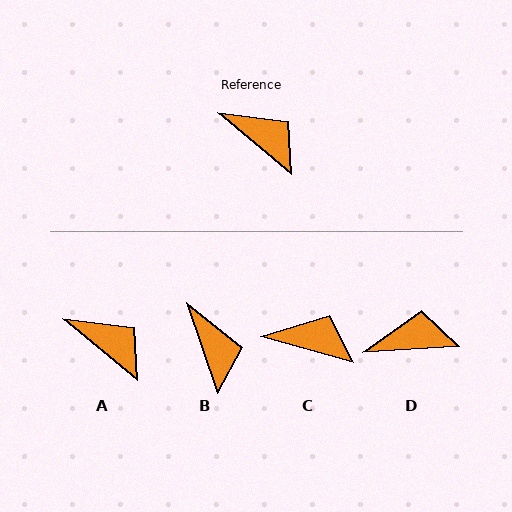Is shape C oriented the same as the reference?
No, it is off by about 24 degrees.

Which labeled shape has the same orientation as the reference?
A.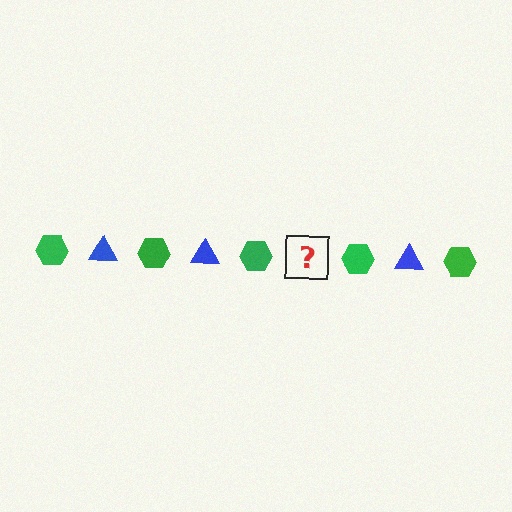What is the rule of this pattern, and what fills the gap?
The rule is that the pattern alternates between green hexagon and blue triangle. The gap should be filled with a blue triangle.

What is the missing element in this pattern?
The missing element is a blue triangle.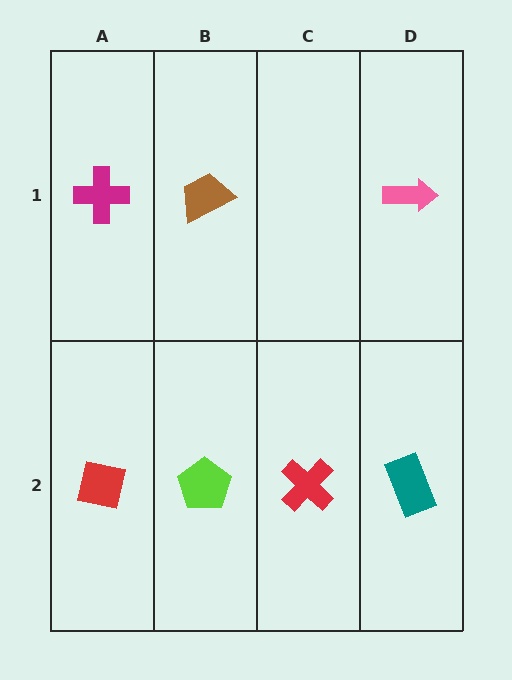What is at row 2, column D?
A teal rectangle.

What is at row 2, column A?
A red square.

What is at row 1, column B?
A brown trapezoid.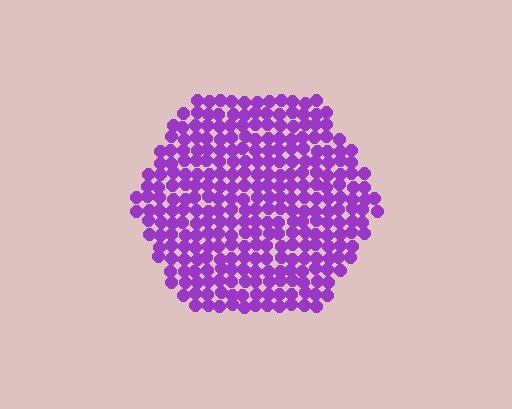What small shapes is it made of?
It is made of small circles.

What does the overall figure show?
The overall figure shows a hexagon.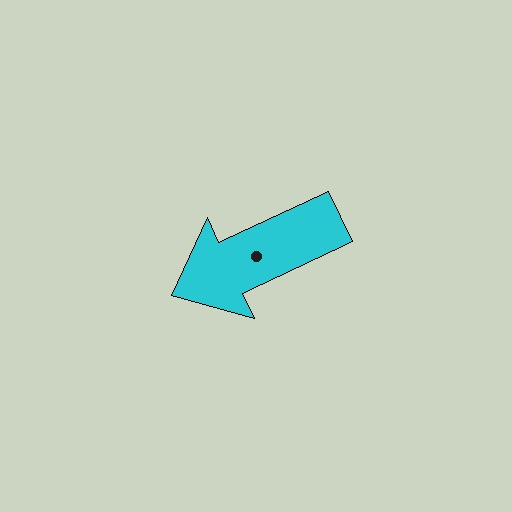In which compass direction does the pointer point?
Southwest.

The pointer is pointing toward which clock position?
Roughly 8 o'clock.